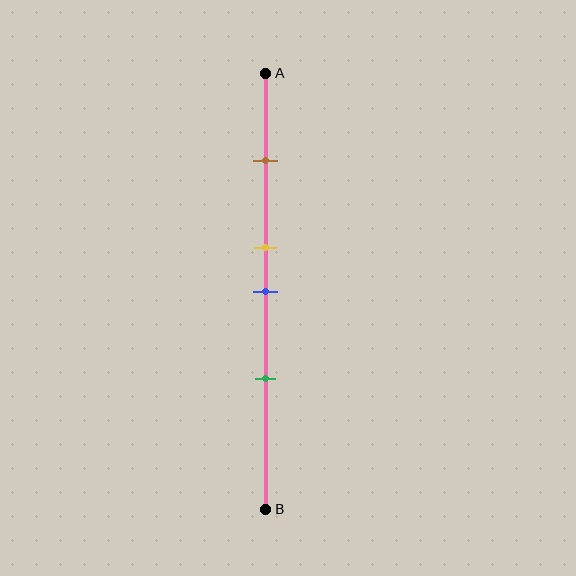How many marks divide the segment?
There are 4 marks dividing the segment.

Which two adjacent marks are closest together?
The yellow and blue marks are the closest adjacent pair.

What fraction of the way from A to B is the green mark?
The green mark is approximately 70% (0.7) of the way from A to B.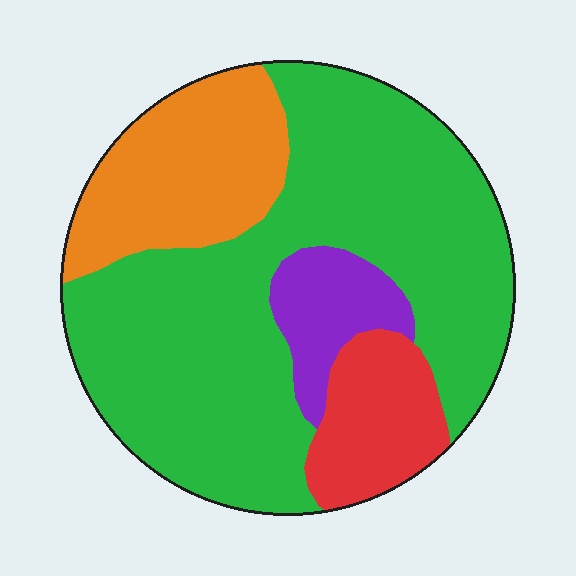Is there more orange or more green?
Green.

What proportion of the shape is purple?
Purple covers about 10% of the shape.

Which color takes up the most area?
Green, at roughly 60%.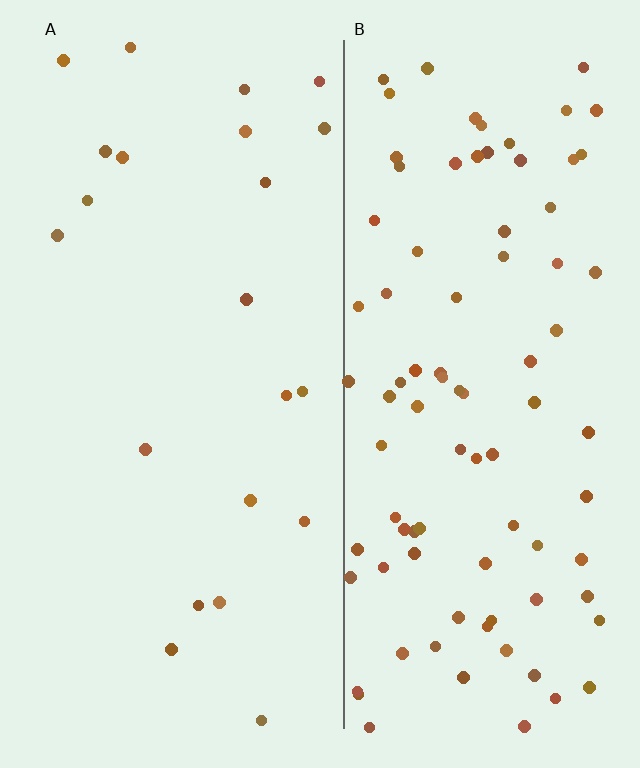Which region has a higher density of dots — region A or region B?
B (the right).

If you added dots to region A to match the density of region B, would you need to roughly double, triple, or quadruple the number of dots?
Approximately quadruple.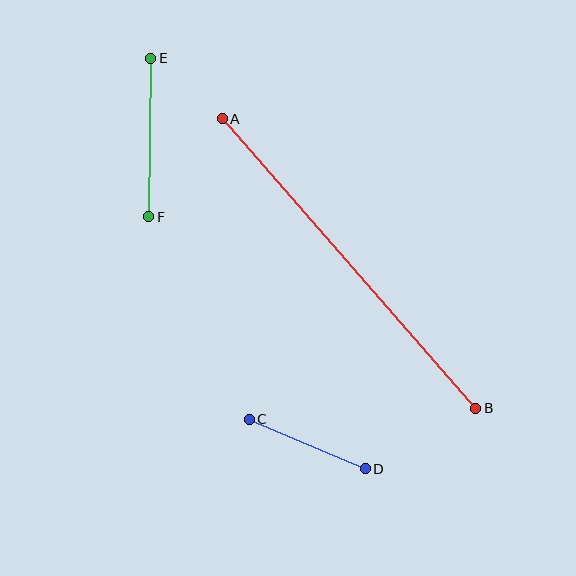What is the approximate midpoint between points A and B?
The midpoint is at approximately (349, 263) pixels.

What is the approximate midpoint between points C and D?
The midpoint is at approximately (307, 444) pixels.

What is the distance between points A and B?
The distance is approximately 385 pixels.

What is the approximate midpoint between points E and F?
The midpoint is at approximately (150, 138) pixels.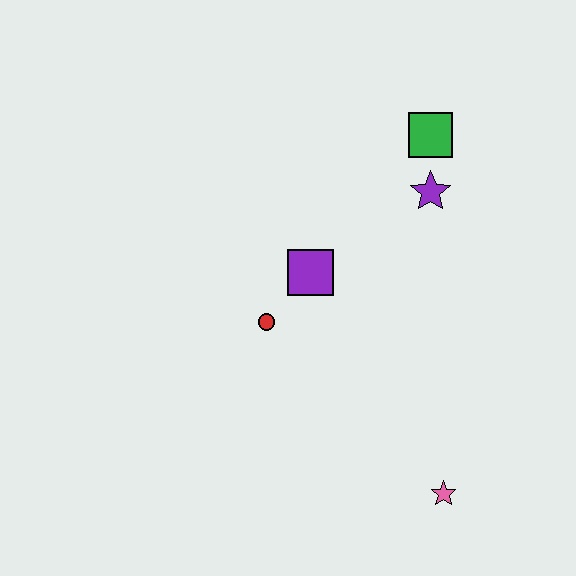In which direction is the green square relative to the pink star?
The green square is above the pink star.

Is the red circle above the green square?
No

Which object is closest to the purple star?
The green square is closest to the purple star.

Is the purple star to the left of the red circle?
No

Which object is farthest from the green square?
The pink star is farthest from the green square.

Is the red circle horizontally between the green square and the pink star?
No